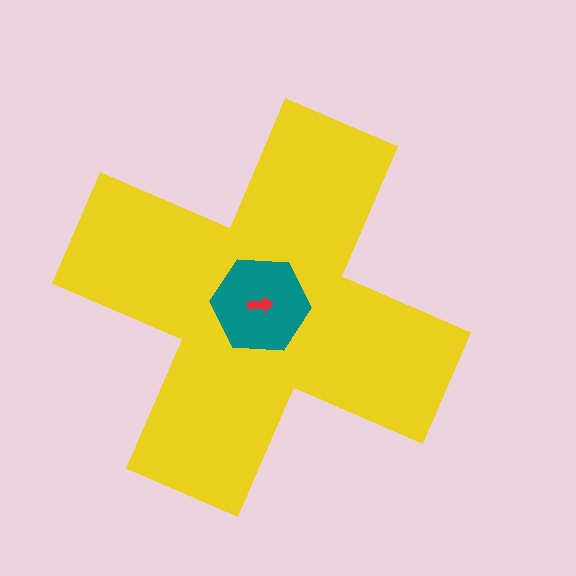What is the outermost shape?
The yellow cross.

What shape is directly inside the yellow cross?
The teal hexagon.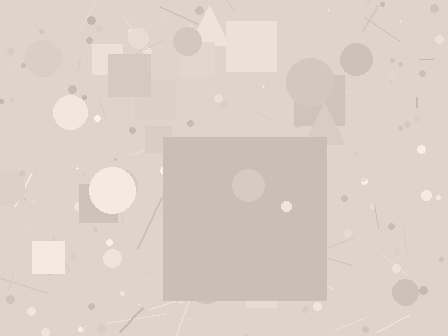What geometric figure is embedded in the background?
A square is embedded in the background.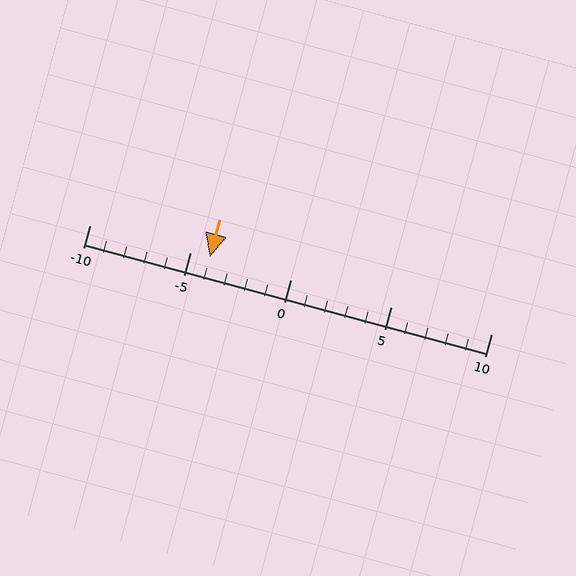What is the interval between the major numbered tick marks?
The major tick marks are spaced 5 units apart.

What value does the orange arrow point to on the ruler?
The orange arrow points to approximately -4.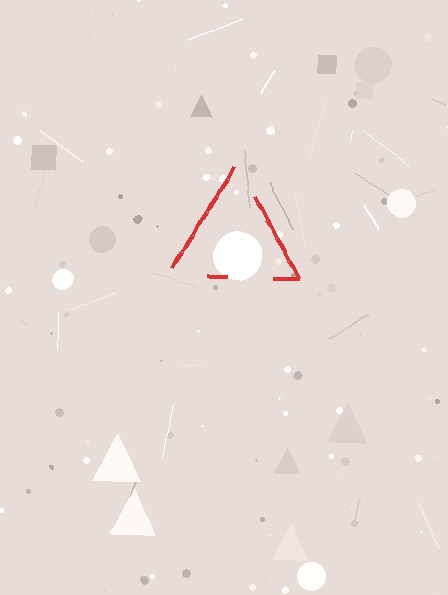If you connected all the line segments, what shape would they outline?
They would outline a triangle.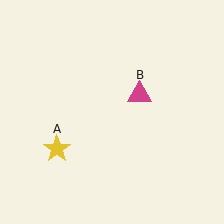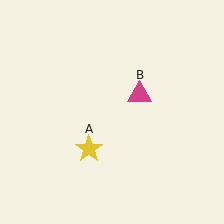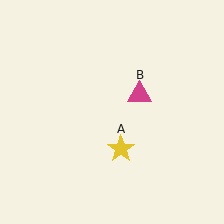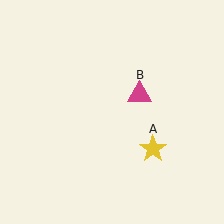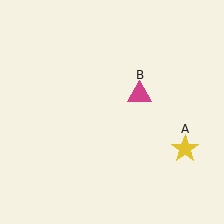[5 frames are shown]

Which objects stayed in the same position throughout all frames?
Magenta triangle (object B) remained stationary.